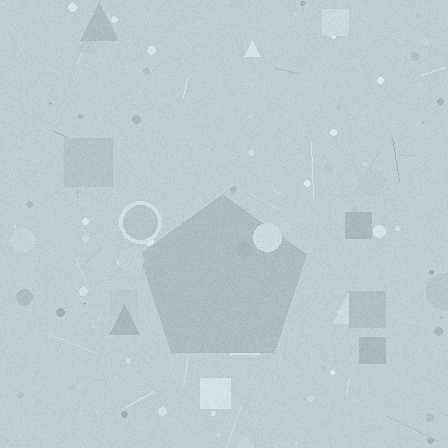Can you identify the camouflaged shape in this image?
The camouflaged shape is a pentagon.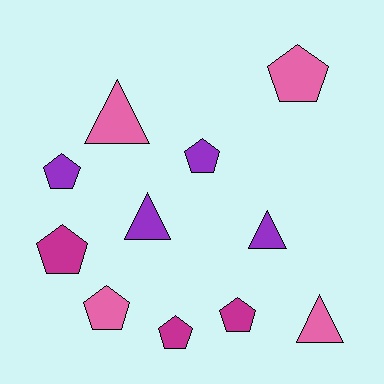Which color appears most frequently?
Purple, with 4 objects.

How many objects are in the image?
There are 11 objects.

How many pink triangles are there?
There are 2 pink triangles.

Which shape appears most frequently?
Pentagon, with 7 objects.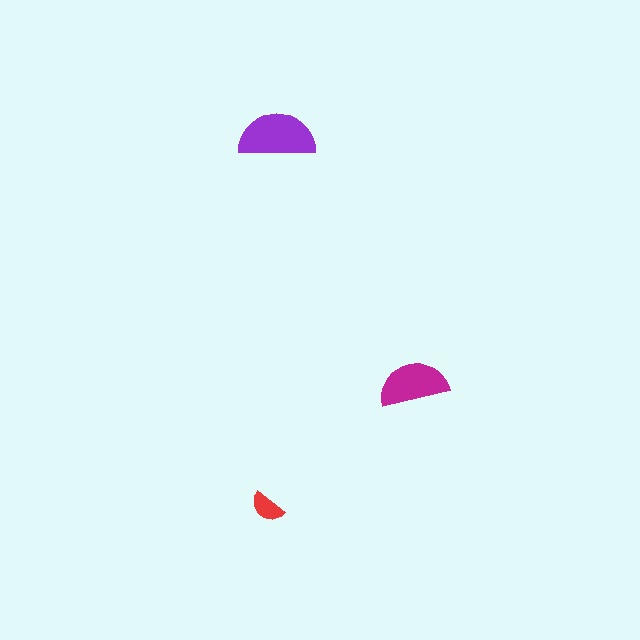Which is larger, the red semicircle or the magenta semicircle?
The magenta one.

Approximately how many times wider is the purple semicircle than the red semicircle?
About 2 times wider.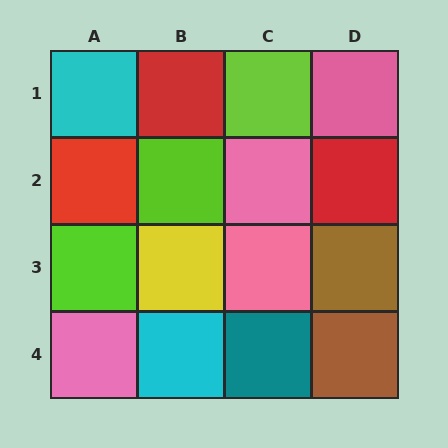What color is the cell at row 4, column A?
Pink.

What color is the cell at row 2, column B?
Lime.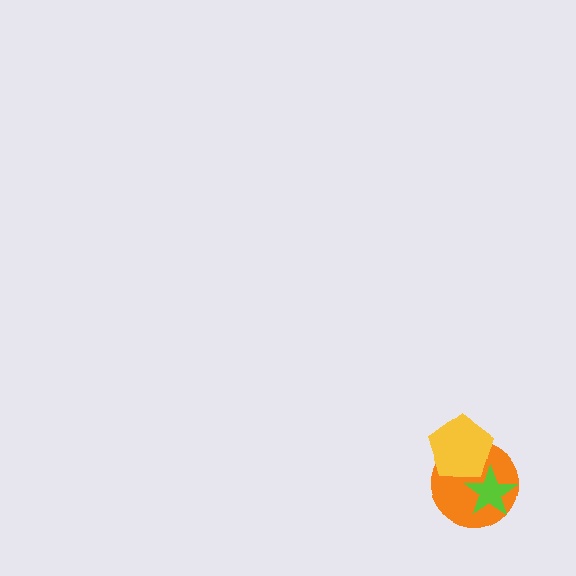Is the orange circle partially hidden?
Yes, it is partially covered by another shape.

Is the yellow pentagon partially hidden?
No, no other shape covers it.